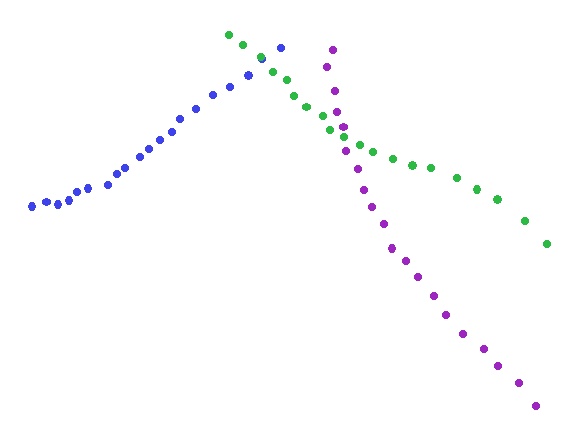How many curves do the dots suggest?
There are 3 distinct paths.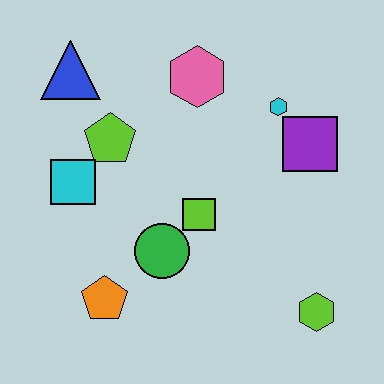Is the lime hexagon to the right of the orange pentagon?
Yes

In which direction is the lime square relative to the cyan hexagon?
The lime square is below the cyan hexagon.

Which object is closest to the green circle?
The lime square is closest to the green circle.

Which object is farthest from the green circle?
The blue triangle is farthest from the green circle.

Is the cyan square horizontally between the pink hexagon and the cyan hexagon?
No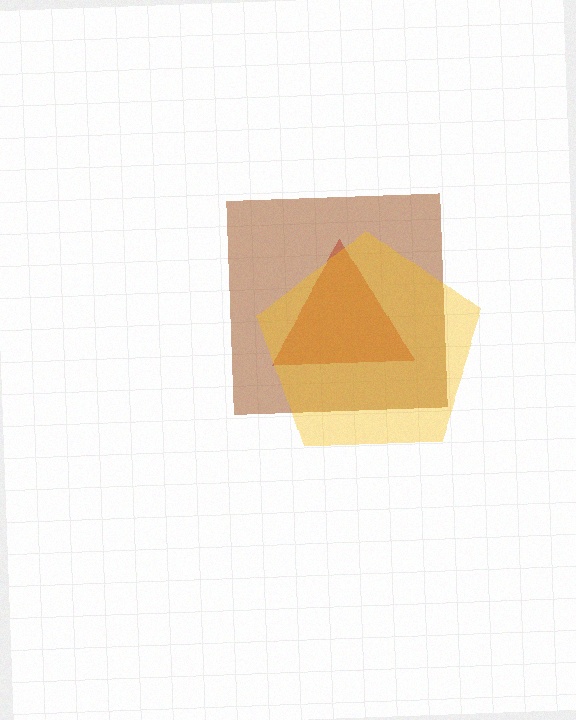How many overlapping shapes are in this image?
There are 3 overlapping shapes in the image.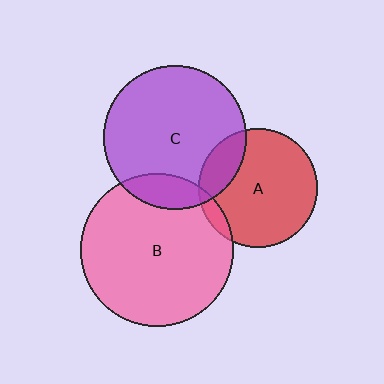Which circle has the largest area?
Circle B (pink).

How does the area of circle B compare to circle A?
Approximately 1.7 times.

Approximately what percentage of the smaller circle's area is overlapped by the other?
Approximately 20%.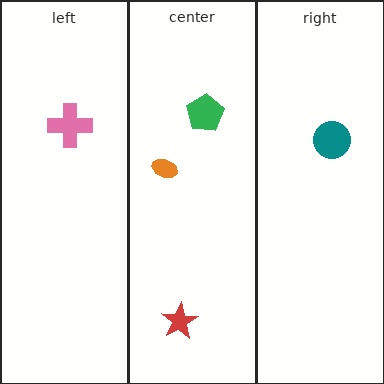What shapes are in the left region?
The pink cross.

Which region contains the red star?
The center region.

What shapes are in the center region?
The green pentagon, the orange ellipse, the red star.